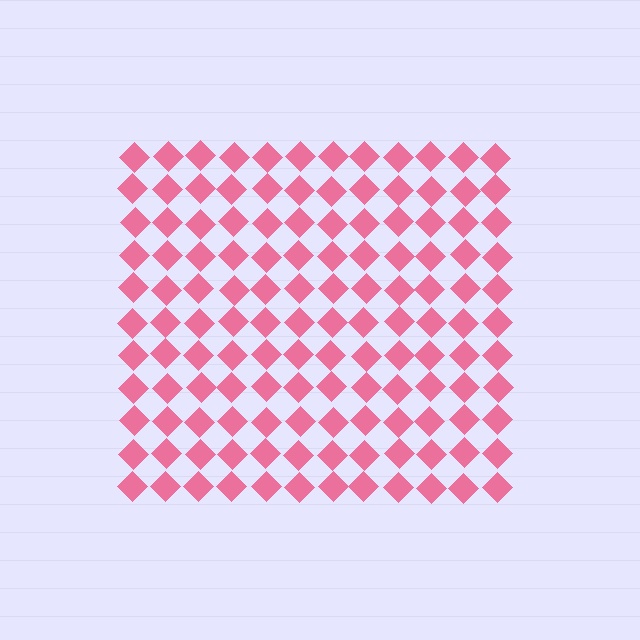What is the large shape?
The large shape is a square.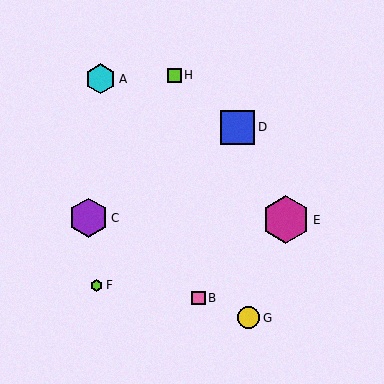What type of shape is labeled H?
Shape H is a lime square.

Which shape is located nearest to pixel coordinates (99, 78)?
The cyan hexagon (labeled A) at (101, 79) is nearest to that location.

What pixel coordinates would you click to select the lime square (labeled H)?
Click at (174, 75) to select the lime square H.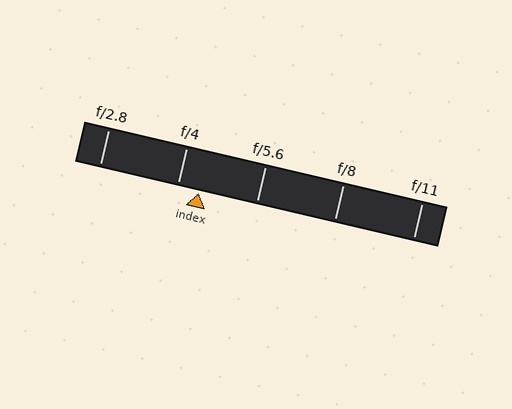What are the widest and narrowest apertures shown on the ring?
The widest aperture shown is f/2.8 and the narrowest is f/11.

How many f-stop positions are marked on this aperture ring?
There are 5 f-stop positions marked.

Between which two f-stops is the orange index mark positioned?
The index mark is between f/4 and f/5.6.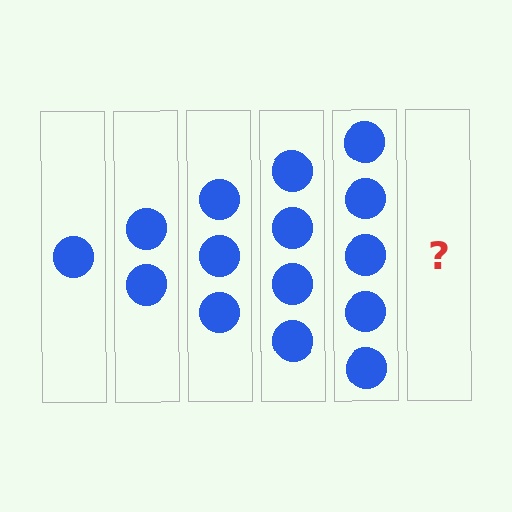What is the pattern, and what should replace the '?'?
The pattern is that each step adds one more circle. The '?' should be 6 circles.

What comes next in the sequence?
The next element should be 6 circles.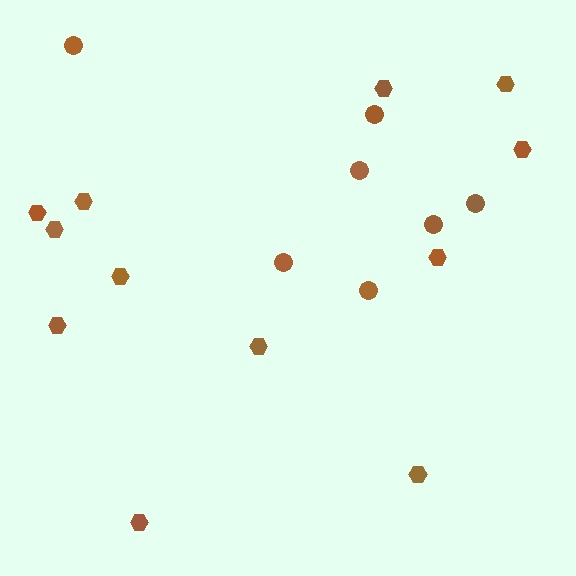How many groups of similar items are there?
There are 2 groups: one group of circles (7) and one group of hexagons (12).